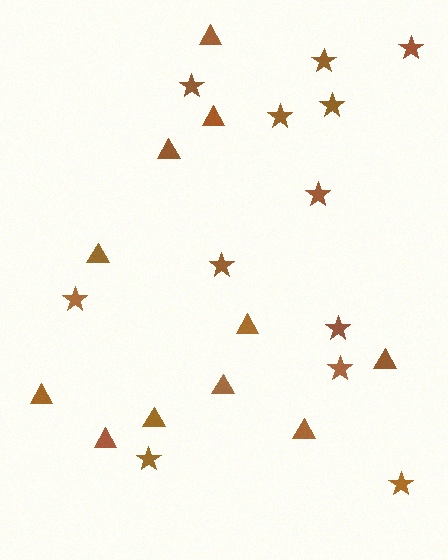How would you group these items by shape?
There are 2 groups: one group of stars (12) and one group of triangles (11).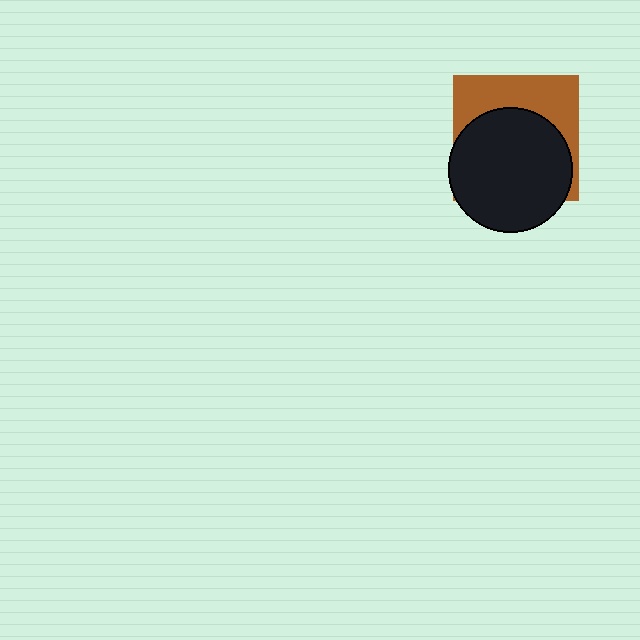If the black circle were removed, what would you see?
You would see the complete brown square.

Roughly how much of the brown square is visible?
A small part of it is visible (roughly 39%).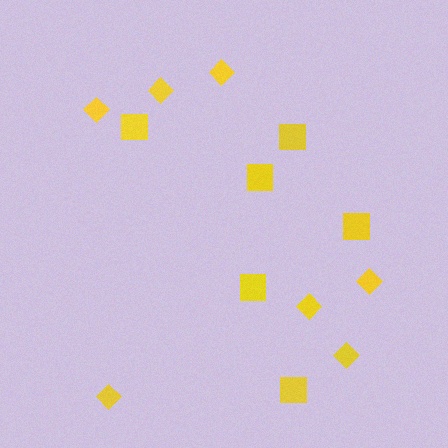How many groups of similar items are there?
There are 2 groups: one group of squares (6) and one group of diamonds (7).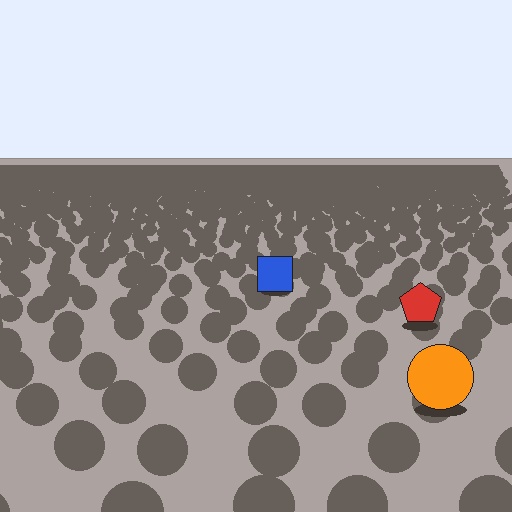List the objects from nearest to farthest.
From nearest to farthest: the orange circle, the red pentagon, the blue square.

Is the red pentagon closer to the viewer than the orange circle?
No. The orange circle is closer — you can tell from the texture gradient: the ground texture is coarser near it.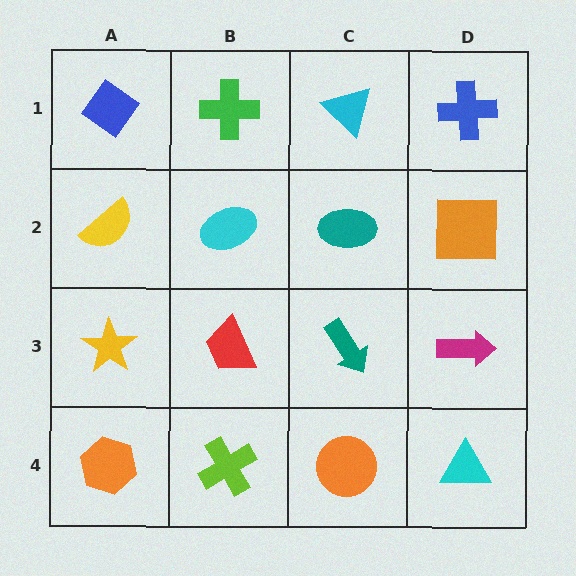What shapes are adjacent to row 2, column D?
A blue cross (row 1, column D), a magenta arrow (row 3, column D), a teal ellipse (row 2, column C).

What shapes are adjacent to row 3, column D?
An orange square (row 2, column D), a cyan triangle (row 4, column D), a teal arrow (row 3, column C).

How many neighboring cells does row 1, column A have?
2.